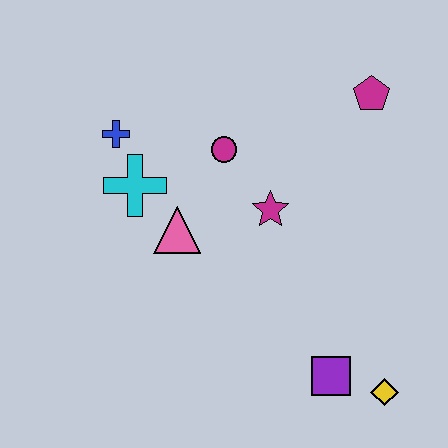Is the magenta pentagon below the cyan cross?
No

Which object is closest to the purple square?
The yellow diamond is closest to the purple square.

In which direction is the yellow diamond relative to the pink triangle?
The yellow diamond is to the right of the pink triangle.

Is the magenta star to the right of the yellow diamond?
No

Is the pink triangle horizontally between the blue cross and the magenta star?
Yes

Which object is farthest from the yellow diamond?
The blue cross is farthest from the yellow diamond.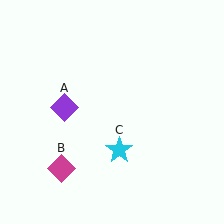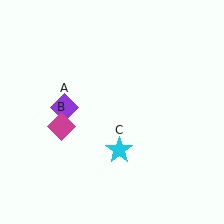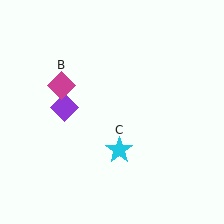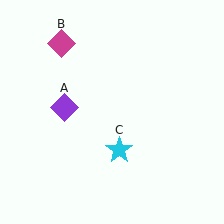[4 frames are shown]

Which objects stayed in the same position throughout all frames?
Purple diamond (object A) and cyan star (object C) remained stationary.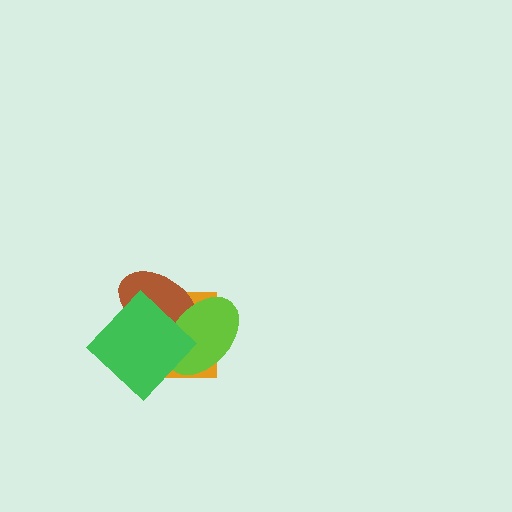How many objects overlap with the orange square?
3 objects overlap with the orange square.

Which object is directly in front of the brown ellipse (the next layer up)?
The lime ellipse is directly in front of the brown ellipse.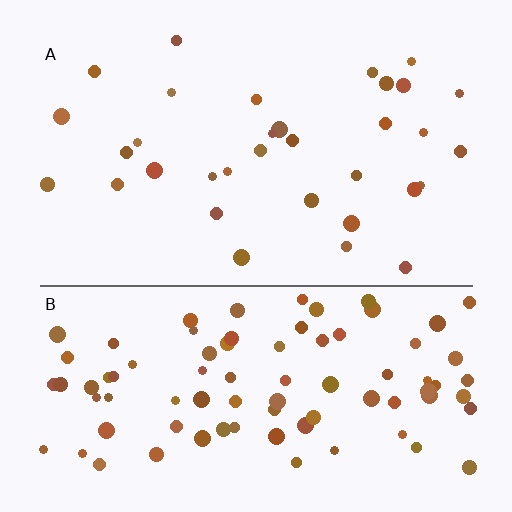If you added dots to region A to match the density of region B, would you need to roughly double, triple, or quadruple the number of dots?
Approximately triple.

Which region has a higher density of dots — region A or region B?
B (the bottom).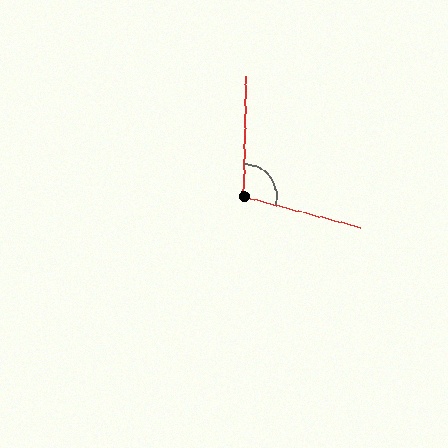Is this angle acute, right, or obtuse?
It is obtuse.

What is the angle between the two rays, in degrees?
Approximately 104 degrees.